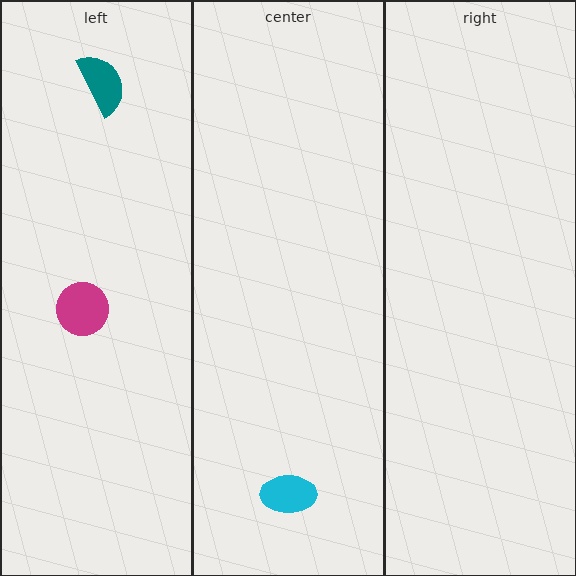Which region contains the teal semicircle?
The left region.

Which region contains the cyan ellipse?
The center region.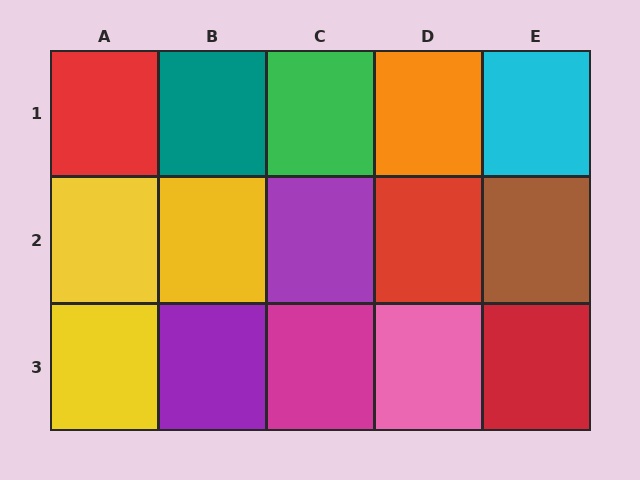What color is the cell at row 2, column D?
Red.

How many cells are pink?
1 cell is pink.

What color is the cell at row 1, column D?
Orange.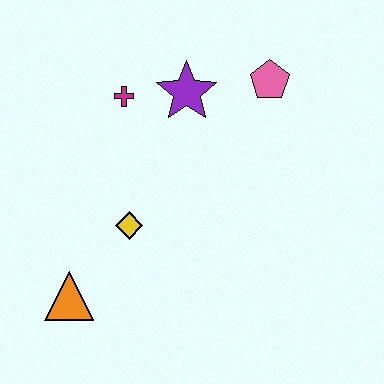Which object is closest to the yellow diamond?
The orange triangle is closest to the yellow diamond.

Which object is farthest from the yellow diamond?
The pink pentagon is farthest from the yellow diamond.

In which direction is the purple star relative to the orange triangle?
The purple star is above the orange triangle.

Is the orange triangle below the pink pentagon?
Yes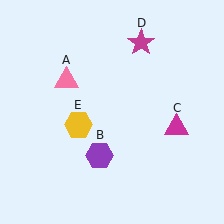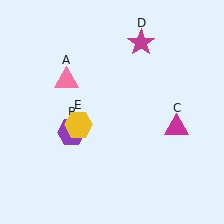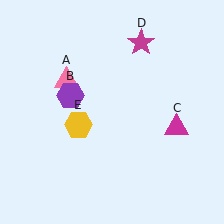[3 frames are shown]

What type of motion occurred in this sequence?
The purple hexagon (object B) rotated clockwise around the center of the scene.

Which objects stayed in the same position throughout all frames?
Pink triangle (object A) and magenta triangle (object C) and magenta star (object D) and yellow hexagon (object E) remained stationary.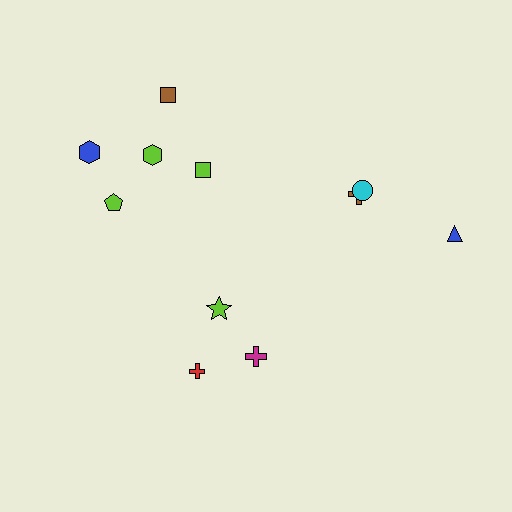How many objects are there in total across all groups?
There are 11 objects.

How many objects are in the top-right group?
There are 3 objects.